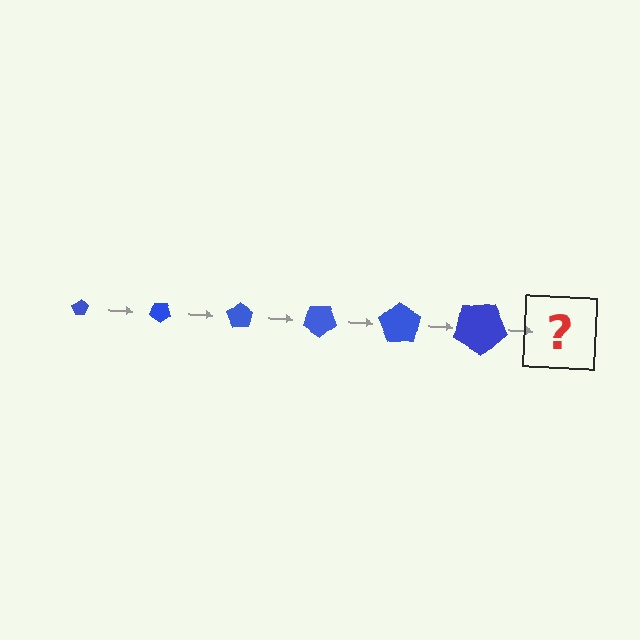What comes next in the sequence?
The next element should be a pentagon, larger than the previous one and rotated 210 degrees from the start.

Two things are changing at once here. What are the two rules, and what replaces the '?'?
The two rules are that the pentagon grows larger each step and it rotates 35 degrees each step. The '?' should be a pentagon, larger than the previous one and rotated 210 degrees from the start.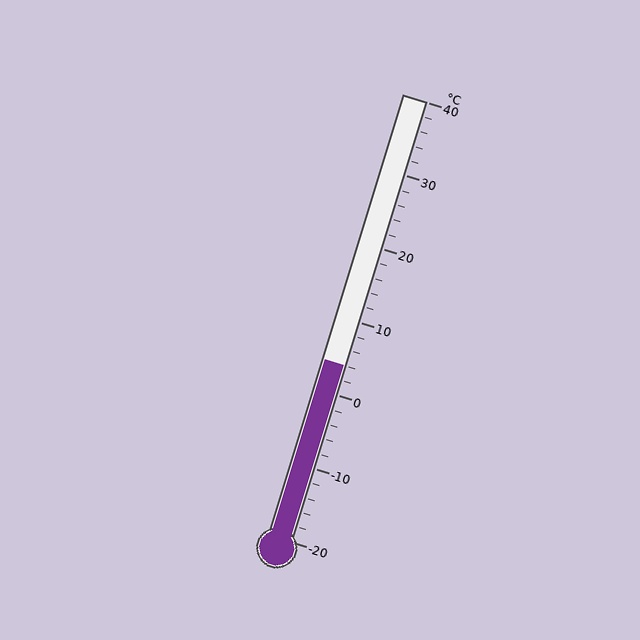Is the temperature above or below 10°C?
The temperature is below 10°C.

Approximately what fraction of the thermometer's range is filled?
The thermometer is filled to approximately 40% of its range.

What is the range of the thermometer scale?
The thermometer scale ranges from -20°C to 40°C.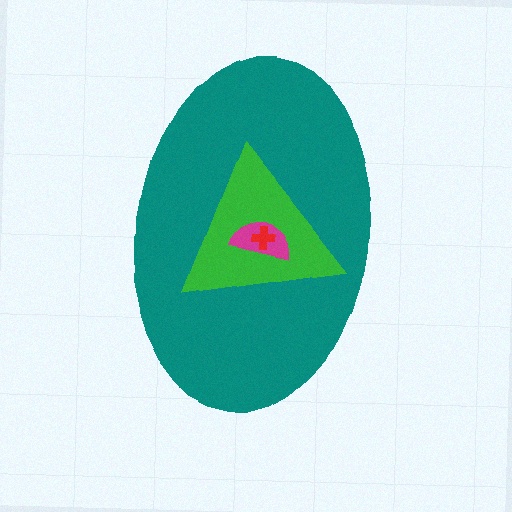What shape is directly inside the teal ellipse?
The green triangle.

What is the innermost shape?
The red cross.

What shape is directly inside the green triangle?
The magenta semicircle.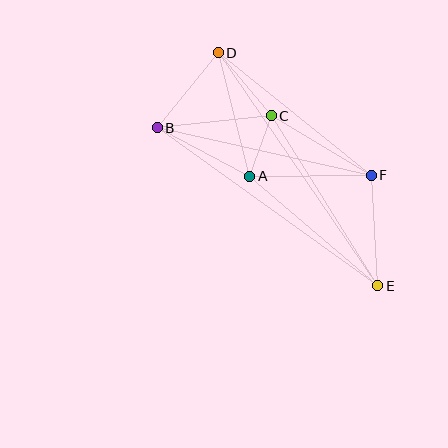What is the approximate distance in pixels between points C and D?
The distance between C and D is approximately 82 pixels.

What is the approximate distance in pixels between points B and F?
The distance between B and F is approximately 220 pixels.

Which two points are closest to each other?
Points A and C are closest to each other.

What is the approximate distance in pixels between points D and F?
The distance between D and F is approximately 196 pixels.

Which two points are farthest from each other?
Points D and E are farthest from each other.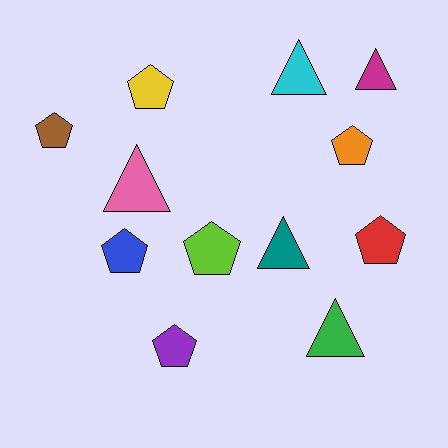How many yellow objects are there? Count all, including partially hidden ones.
There is 1 yellow object.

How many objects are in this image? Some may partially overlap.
There are 12 objects.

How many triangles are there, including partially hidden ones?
There are 5 triangles.